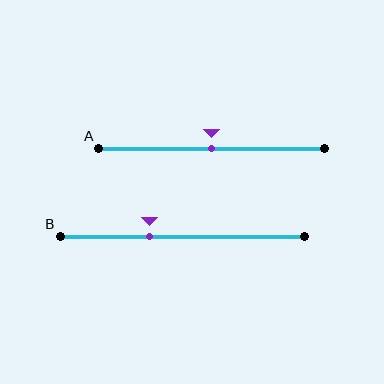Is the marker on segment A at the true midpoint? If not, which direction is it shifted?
Yes, the marker on segment A is at the true midpoint.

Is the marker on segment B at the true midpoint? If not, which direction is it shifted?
No, the marker on segment B is shifted to the left by about 13% of the segment length.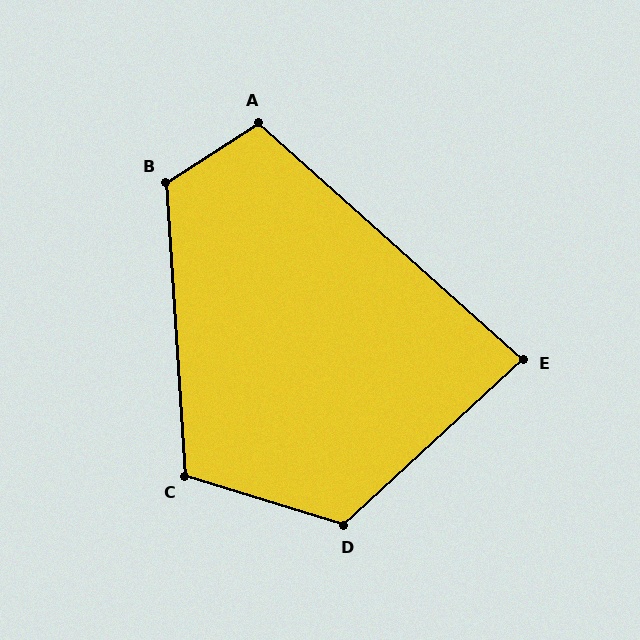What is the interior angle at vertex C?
Approximately 111 degrees (obtuse).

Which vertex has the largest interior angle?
D, at approximately 120 degrees.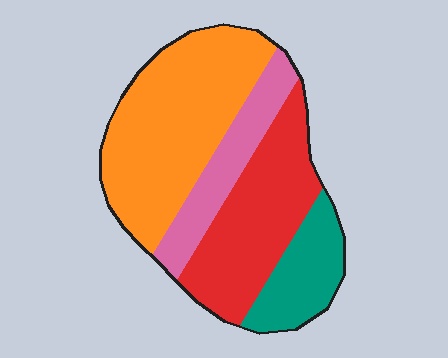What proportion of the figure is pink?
Pink takes up about one sixth (1/6) of the figure.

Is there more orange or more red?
Orange.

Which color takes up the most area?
Orange, at roughly 40%.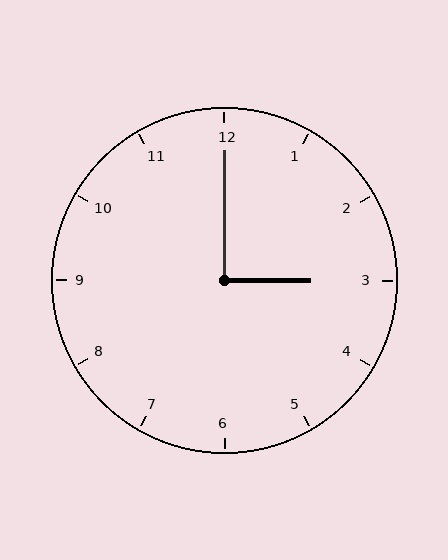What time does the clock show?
3:00.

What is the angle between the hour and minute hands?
Approximately 90 degrees.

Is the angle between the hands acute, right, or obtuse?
It is right.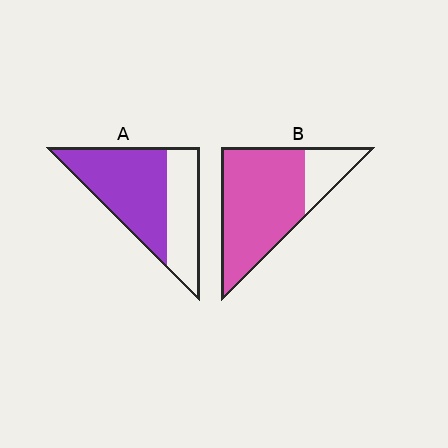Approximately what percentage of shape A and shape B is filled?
A is approximately 60% and B is approximately 80%.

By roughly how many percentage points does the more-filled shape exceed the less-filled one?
By roughly 15 percentage points (B over A).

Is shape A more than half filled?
Yes.